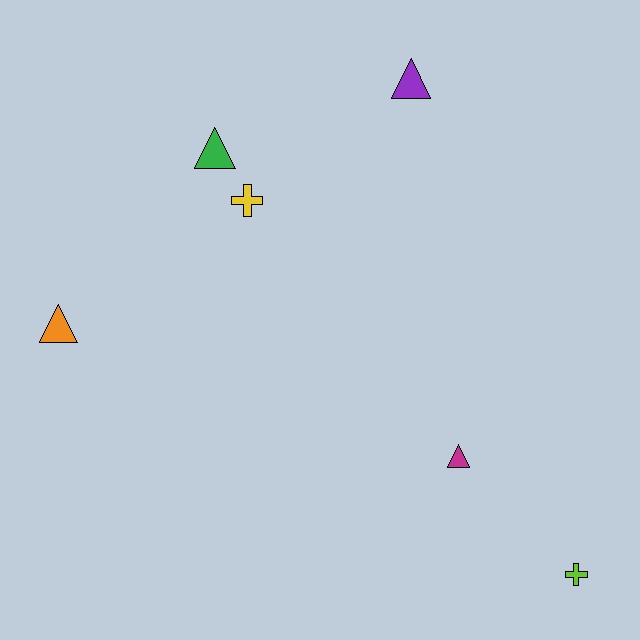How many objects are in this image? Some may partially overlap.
There are 6 objects.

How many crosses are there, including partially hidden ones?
There are 2 crosses.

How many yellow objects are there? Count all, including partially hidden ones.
There is 1 yellow object.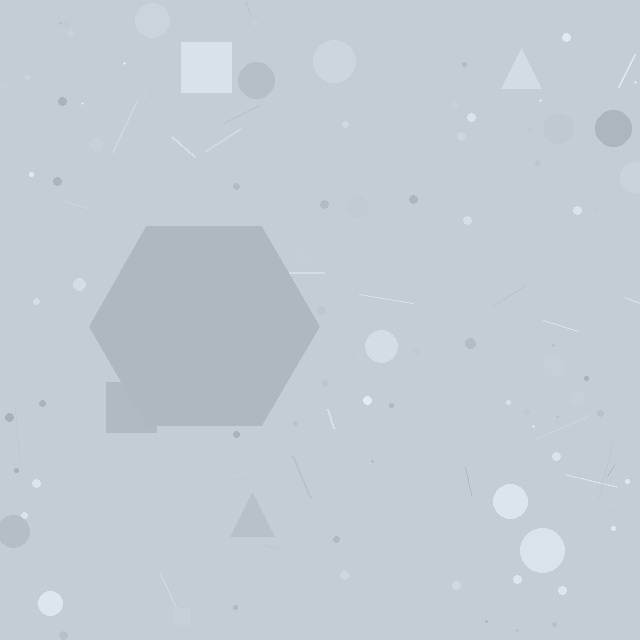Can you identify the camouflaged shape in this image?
The camouflaged shape is a hexagon.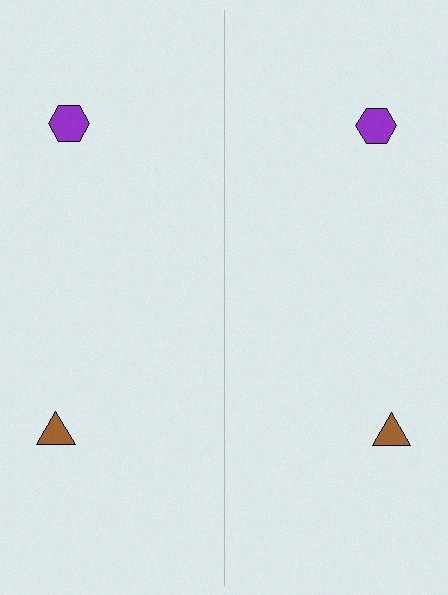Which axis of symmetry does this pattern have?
The pattern has a vertical axis of symmetry running through the center of the image.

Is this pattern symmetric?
Yes, this pattern has bilateral (reflection) symmetry.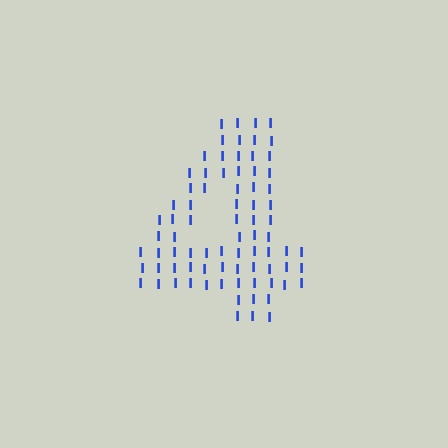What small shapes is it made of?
It is made of small letter I's.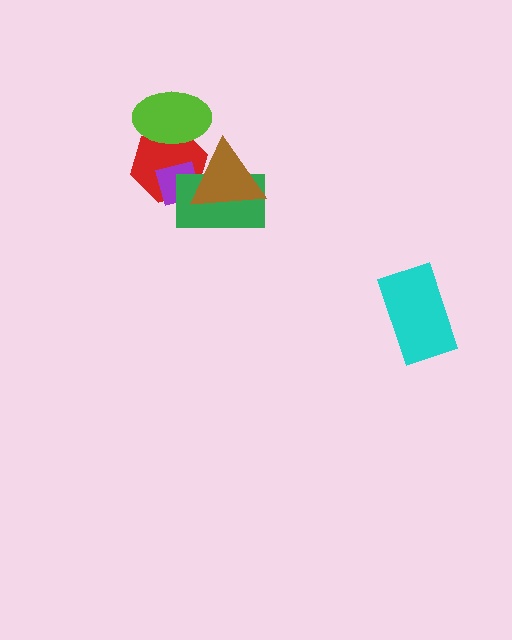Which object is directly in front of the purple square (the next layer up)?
The green rectangle is directly in front of the purple square.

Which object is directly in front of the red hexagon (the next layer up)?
The purple square is directly in front of the red hexagon.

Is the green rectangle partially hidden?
Yes, it is partially covered by another shape.